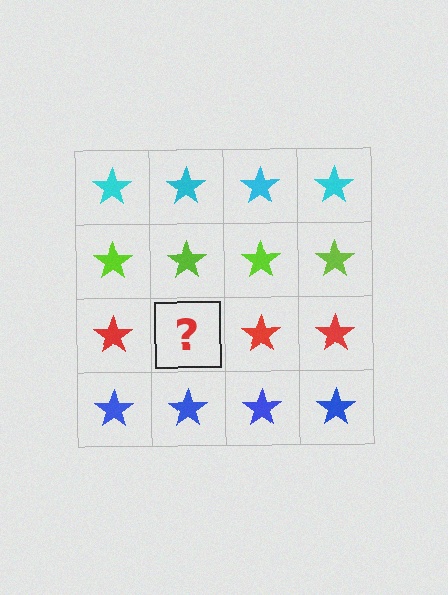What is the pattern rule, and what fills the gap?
The rule is that each row has a consistent color. The gap should be filled with a red star.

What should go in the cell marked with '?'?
The missing cell should contain a red star.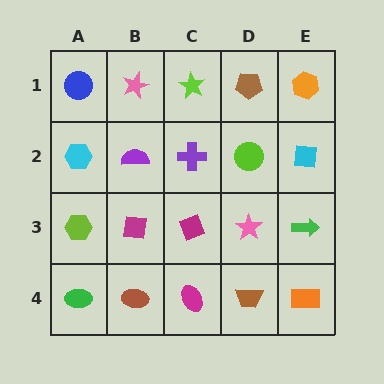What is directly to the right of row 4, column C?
A brown trapezoid.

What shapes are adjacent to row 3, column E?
A cyan square (row 2, column E), an orange rectangle (row 4, column E), a pink star (row 3, column D).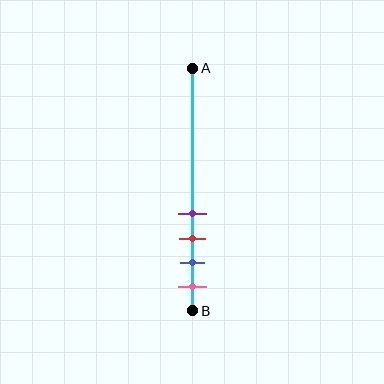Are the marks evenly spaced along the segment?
Yes, the marks are approximately evenly spaced.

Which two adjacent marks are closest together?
The purple and red marks are the closest adjacent pair.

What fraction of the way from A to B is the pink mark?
The pink mark is approximately 90% (0.9) of the way from A to B.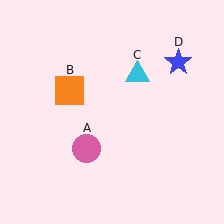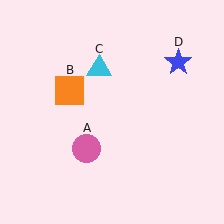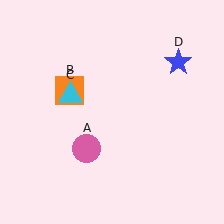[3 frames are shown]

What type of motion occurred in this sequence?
The cyan triangle (object C) rotated counterclockwise around the center of the scene.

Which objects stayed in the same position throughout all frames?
Pink circle (object A) and orange square (object B) and blue star (object D) remained stationary.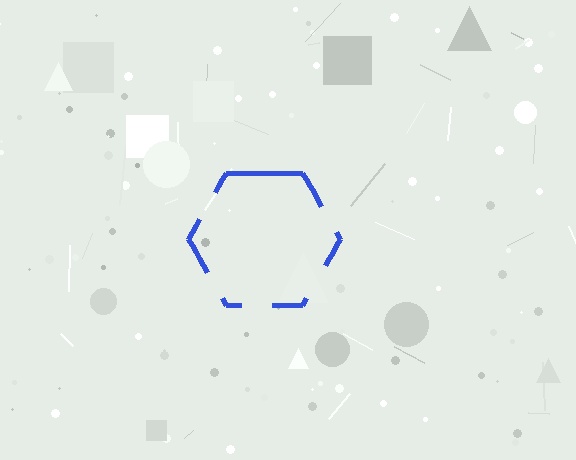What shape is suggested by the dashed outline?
The dashed outline suggests a hexagon.